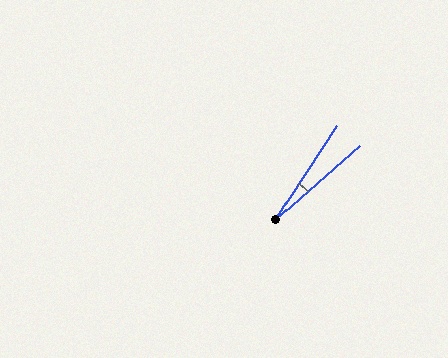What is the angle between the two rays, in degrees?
Approximately 15 degrees.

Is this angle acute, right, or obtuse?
It is acute.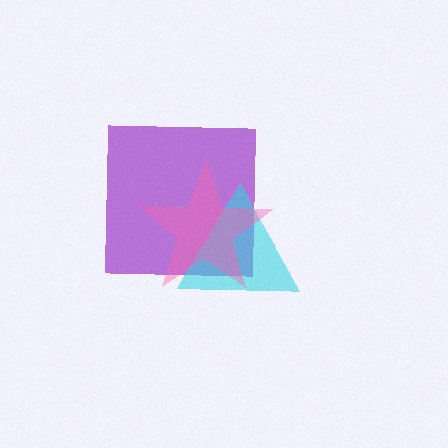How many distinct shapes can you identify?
There are 3 distinct shapes: a purple square, a cyan triangle, a pink star.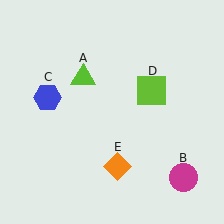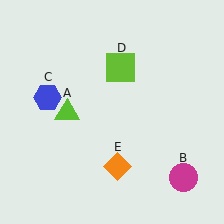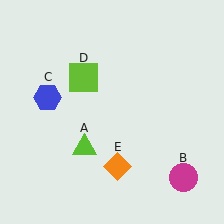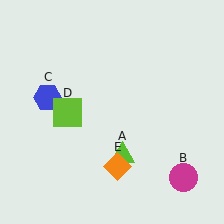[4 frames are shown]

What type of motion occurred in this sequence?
The lime triangle (object A), lime square (object D) rotated counterclockwise around the center of the scene.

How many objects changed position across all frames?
2 objects changed position: lime triangle (object A), lime square (object D).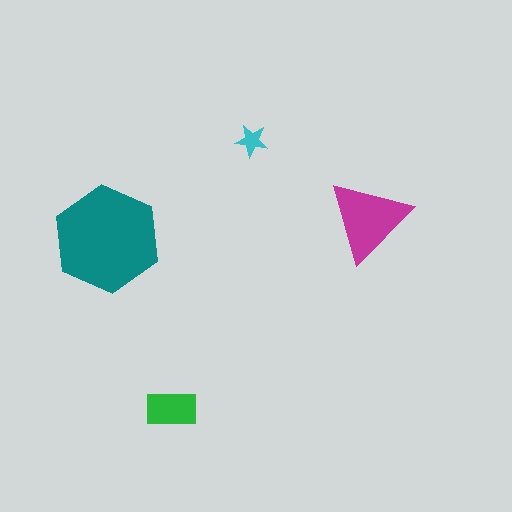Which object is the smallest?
The cyan star.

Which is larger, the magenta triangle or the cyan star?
The magenta triangle.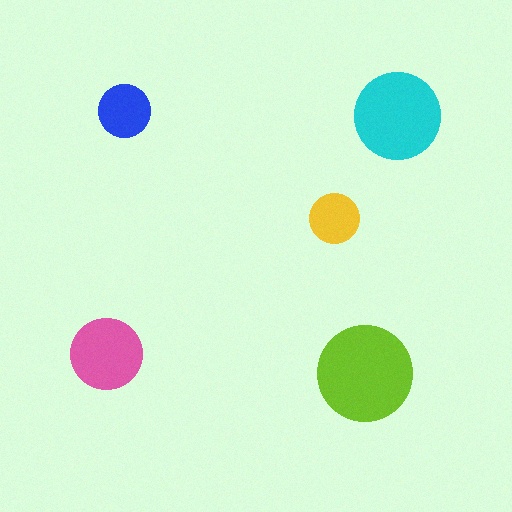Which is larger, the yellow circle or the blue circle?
The blue one.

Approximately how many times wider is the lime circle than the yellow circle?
About 2 times wider.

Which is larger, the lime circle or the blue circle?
The lime one.